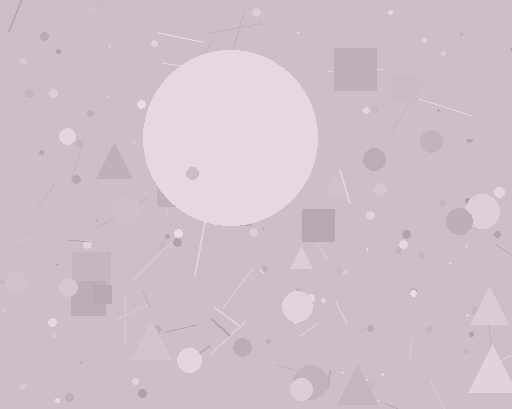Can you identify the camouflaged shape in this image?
The camouflaged shape is a circle.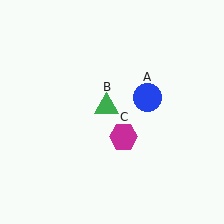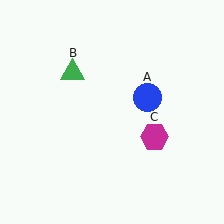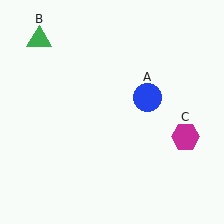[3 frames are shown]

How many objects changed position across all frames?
2 objects changed position: green triangle (object B), magenta hexagon (object C).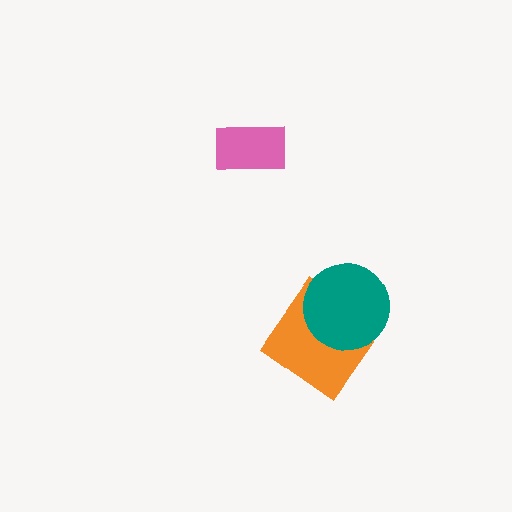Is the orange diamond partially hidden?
Yes, it is partially covered by another shape.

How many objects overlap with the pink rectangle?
0 objects overlap with the pink rectangle.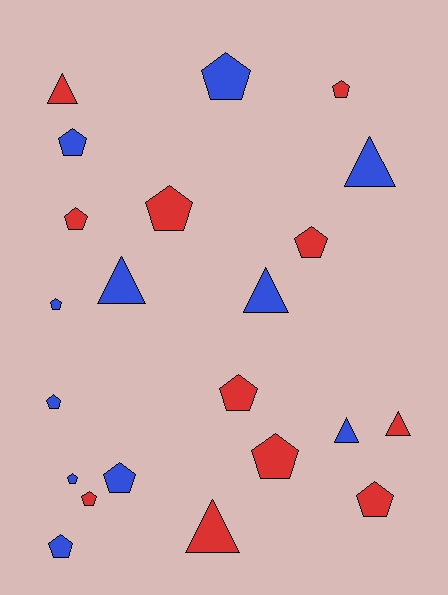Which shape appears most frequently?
Pentagon, with 15 objects.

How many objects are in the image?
There are 22 objects.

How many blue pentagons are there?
There are 7 blue pentagons.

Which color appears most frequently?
Blue, with 11 objects.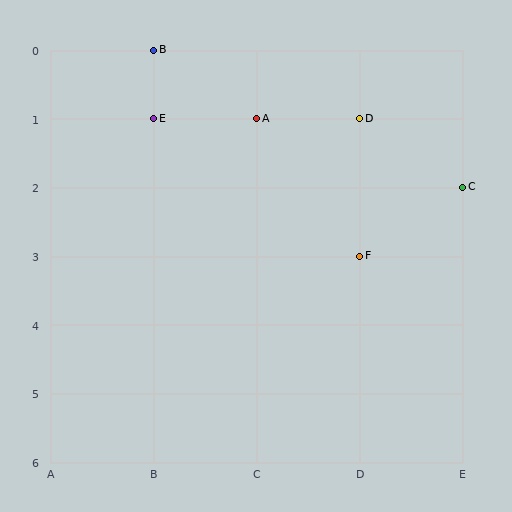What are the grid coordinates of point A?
Point A is at grid coordinates (C, 1).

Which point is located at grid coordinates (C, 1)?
Point A is at (C, 1).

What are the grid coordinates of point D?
Point D is at grid coordinates (D, 1).